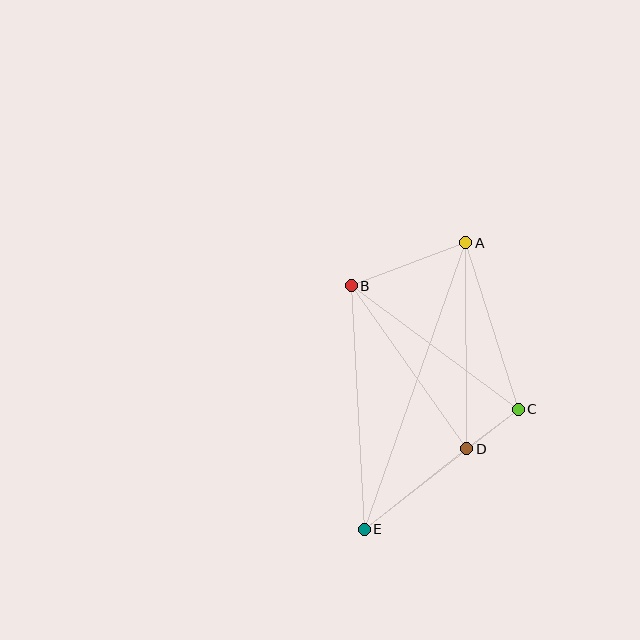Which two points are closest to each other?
Points C and D are closest to each other.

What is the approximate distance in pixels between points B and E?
The distance between B and E is approximately 244 pixels.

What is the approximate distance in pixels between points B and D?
The distance between B and D is approximately 200 pixels.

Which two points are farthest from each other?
Points A and E are farthest from each other.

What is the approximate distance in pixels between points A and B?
The distance between A and B is approximately 122 pixels.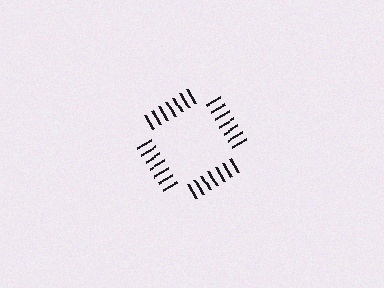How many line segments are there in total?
28 — 7 along each of the 4 edges.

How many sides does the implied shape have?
4 sides — the line-ends trace a square.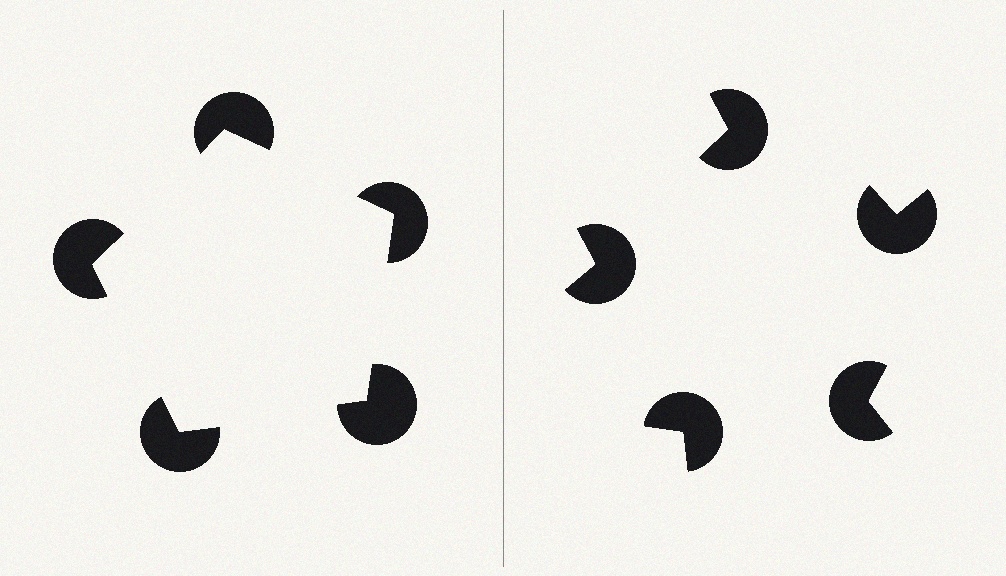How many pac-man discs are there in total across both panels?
10 — 5 on each side.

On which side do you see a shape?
An illusory pentagon appears on the left side. On the right side the wedge cuts are rotated, so no coherent shape forms.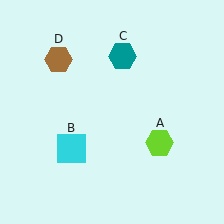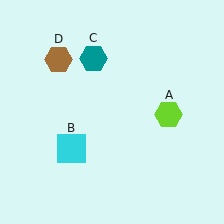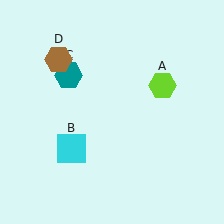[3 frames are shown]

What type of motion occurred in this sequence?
The lime hexagon (object A), teal hexagon (object C) rotated counterclockwise around the center of the scene.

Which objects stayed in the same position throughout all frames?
Cyan square (object B) and brown hexagon (object D) remained stationary.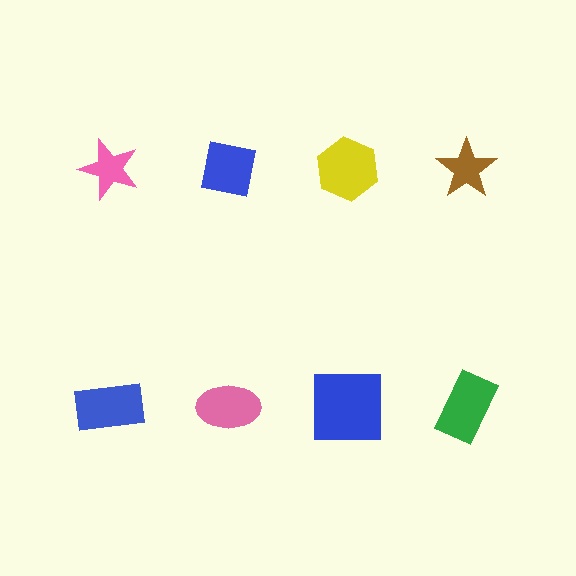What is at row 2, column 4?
A green rectangle.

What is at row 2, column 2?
A pink ellipse.